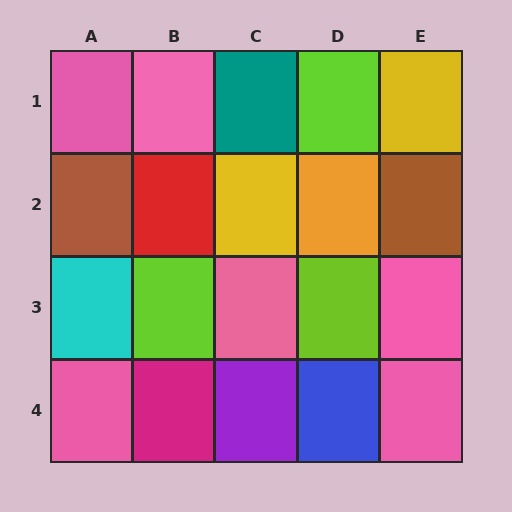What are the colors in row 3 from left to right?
Cyan, lime, pink, lime, pink.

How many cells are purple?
1 cell is purple.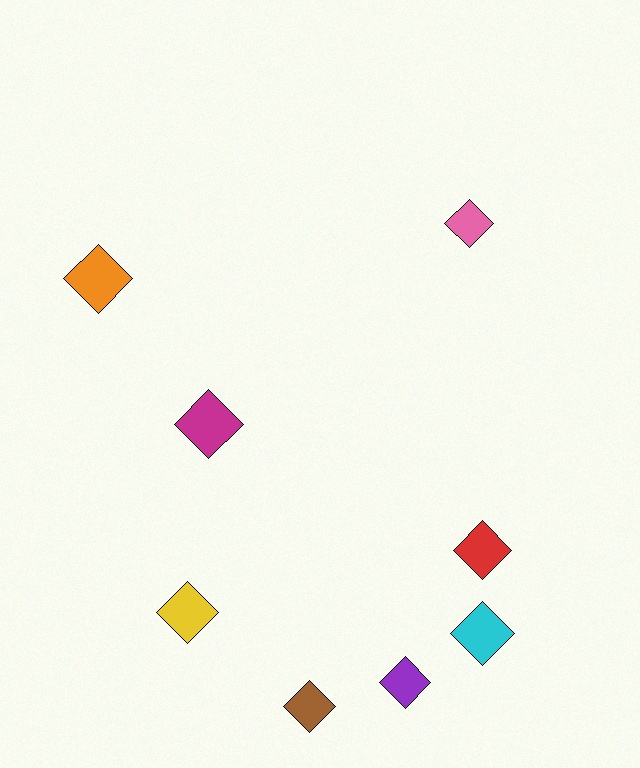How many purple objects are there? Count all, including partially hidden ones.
There is 1 purple object.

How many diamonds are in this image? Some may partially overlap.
There are 8 diamonds.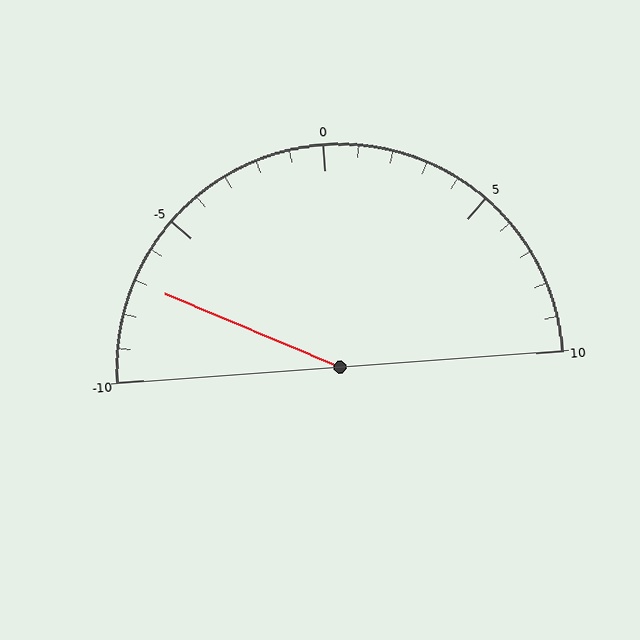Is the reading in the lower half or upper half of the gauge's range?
The reading is in the lower half of the range (-10 to 10).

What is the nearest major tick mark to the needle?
The nearest major tick mark is -5.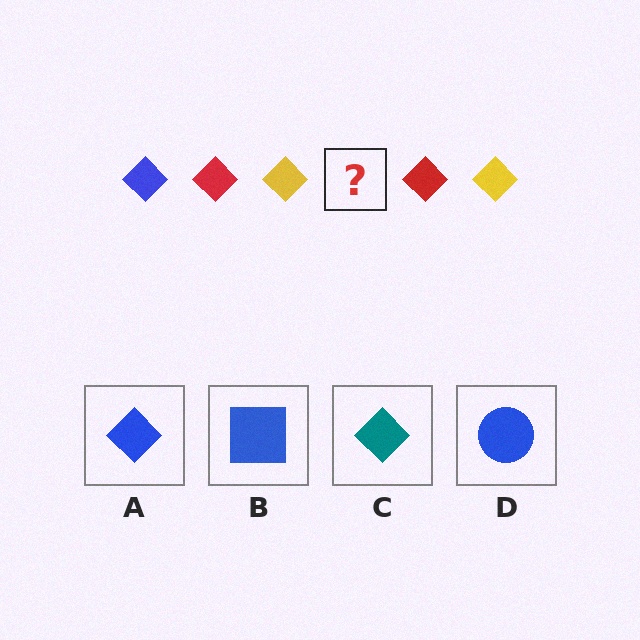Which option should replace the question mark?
Option A.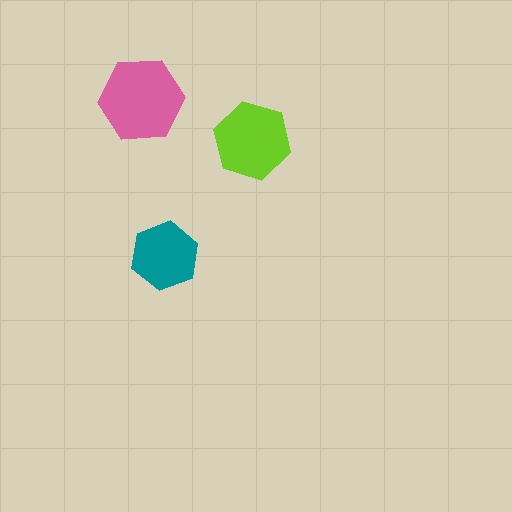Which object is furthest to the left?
The pink hexagon is leftmost.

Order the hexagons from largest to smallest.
the pink one, the lime one, the teal one.